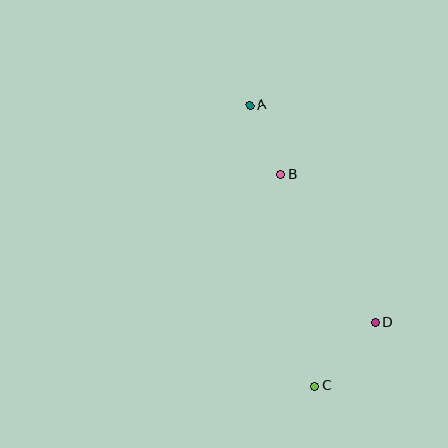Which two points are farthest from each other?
Points A and C are farthest from each other.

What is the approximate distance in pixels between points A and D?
The distance between A and D is approximately 251 pixels.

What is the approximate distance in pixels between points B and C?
The distance between B and C is approximately 214 pixels.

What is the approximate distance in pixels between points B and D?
The distance between B and D is approximately 175 pixels.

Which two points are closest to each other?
Points A and B are closest to each other.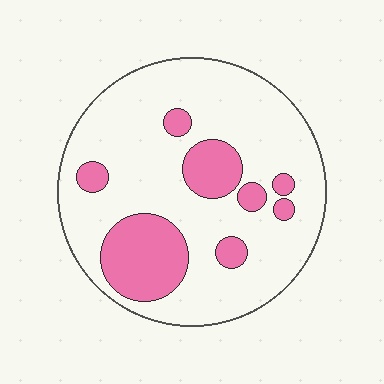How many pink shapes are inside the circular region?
8.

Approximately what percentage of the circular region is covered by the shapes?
Approximately 25%.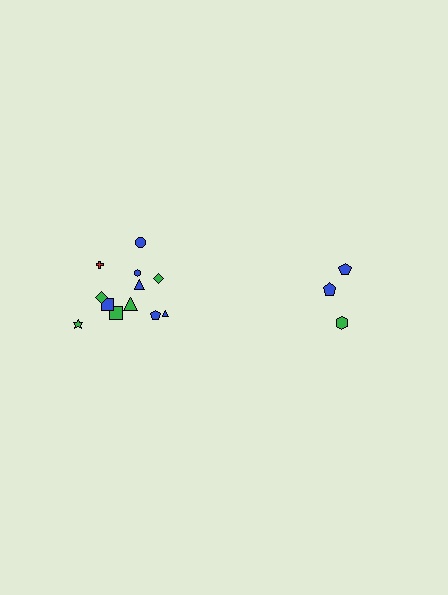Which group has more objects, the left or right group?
The left group.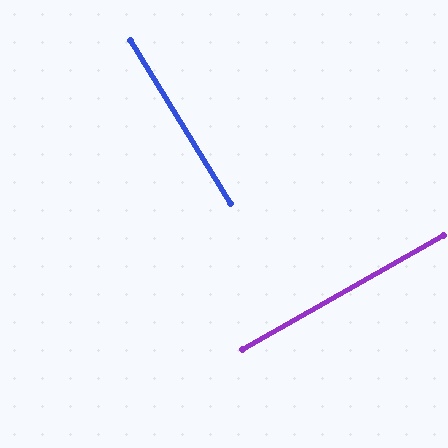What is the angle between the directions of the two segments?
Approximately 88 degrees.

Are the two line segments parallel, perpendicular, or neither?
Perpendicular — they meet at approximately 88°.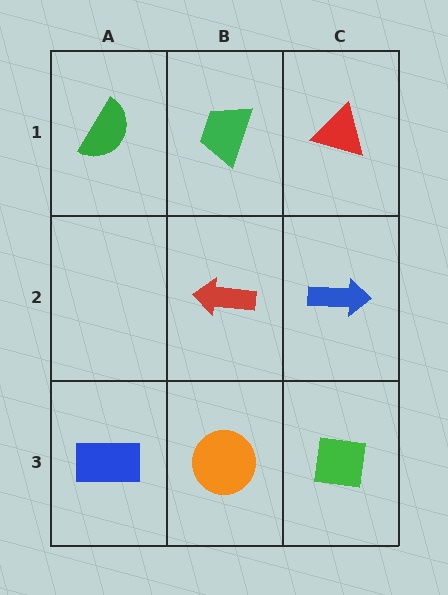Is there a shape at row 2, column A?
No, that cell is empty.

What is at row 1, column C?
A red triangle.